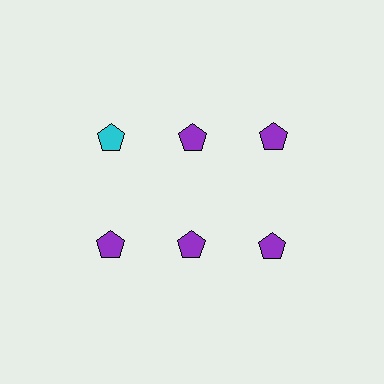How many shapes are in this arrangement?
There are 6 shapes arranged in a grid pattern.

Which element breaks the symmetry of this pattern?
The cyan pentagon in the top row, leftmost column breaks the symmetry. All other shapes are purple pentagons.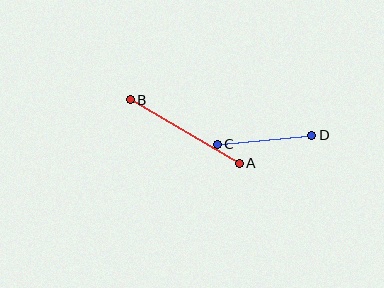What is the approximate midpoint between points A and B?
The midpoint is at approximately (185, 132) pixels.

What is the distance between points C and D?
The distance is approximately 95 pixels.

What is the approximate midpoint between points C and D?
The midpoint is at approximately (265, 140) pixels.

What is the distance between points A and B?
The distance is approximately 126 pixels.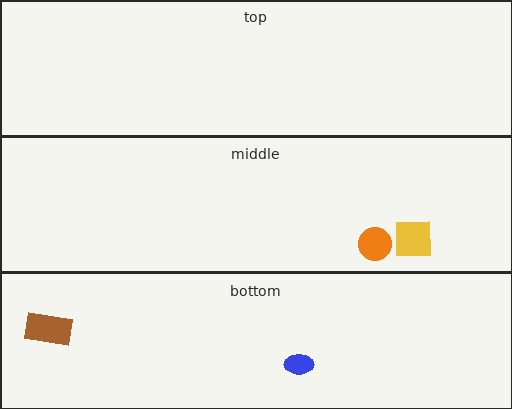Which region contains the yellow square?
The middle region.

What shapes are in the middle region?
The yellow square, the orange circle.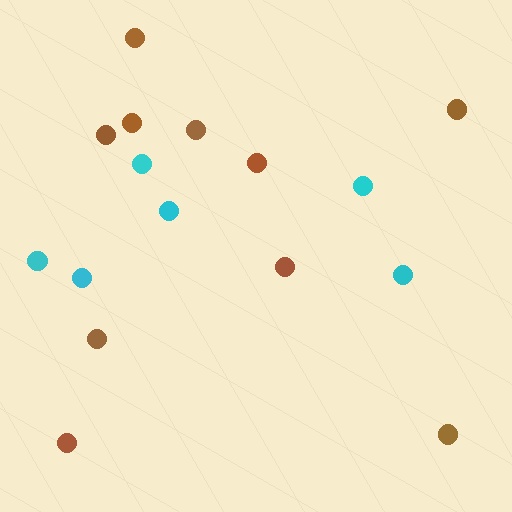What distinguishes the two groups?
There are 2 groups: one group of brown circles (10) and one group of cyan circles (6).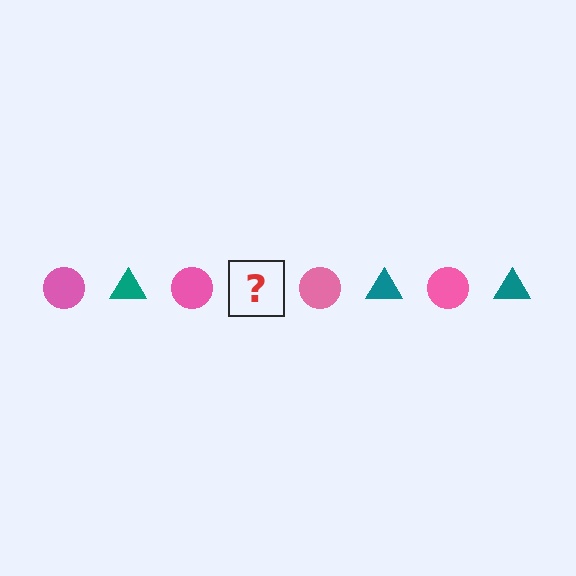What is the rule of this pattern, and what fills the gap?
The rule is that the pattern alternates between pink circle and teal triangle. The gap should be filled with a teal triangle.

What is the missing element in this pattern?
The missing element is a teal triangle.